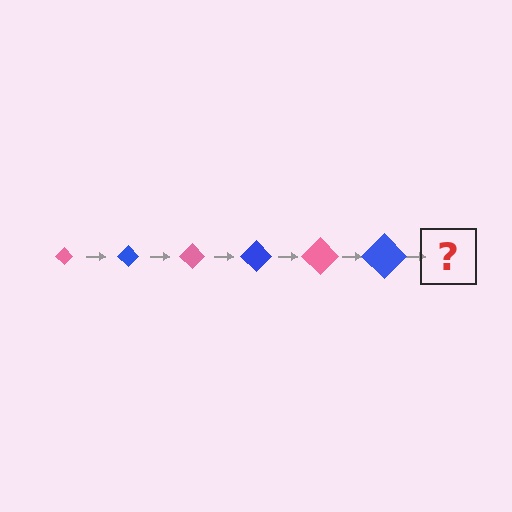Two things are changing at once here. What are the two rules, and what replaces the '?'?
The two rules are that the diamond grows larger each step and the color cycles through pink and blue. The '?' should be a pink diamond, larger than the previous one.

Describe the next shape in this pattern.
It should be a pink diamond, larger than the previous one.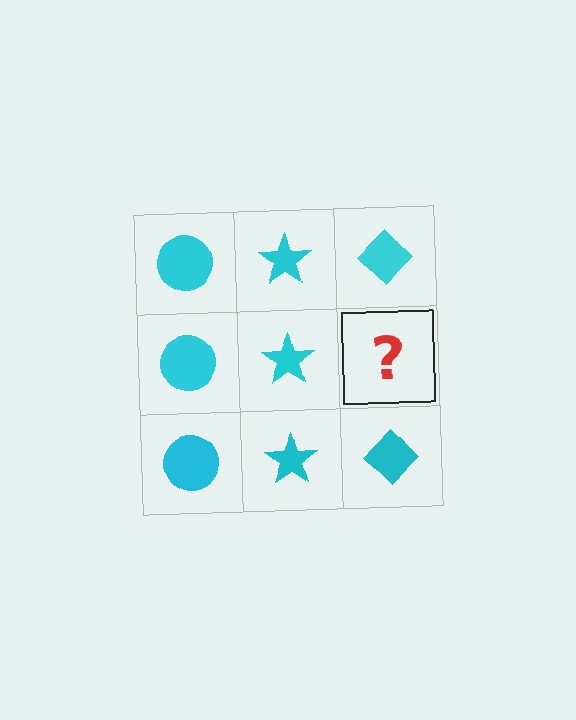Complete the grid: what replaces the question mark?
The question mark should be replaced with a cyan diamond.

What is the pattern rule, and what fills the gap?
The rule is that each column has a consistent shape. The gap should be filled with a cyan diamond.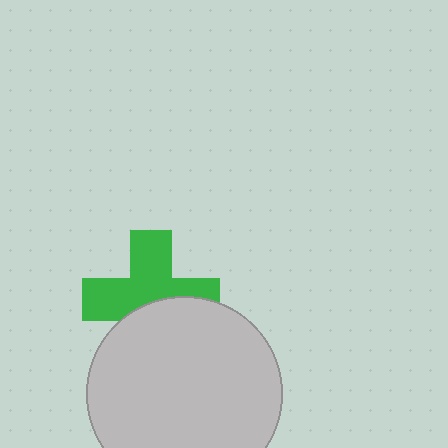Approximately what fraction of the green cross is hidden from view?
Roughly 40% of the green cross is hidden behind the light gray circle.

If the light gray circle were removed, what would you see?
You would see the complete green cross.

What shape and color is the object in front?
The object in front is a light gray circle.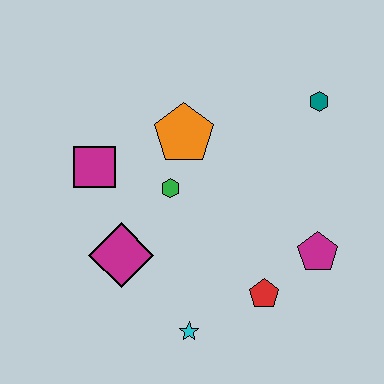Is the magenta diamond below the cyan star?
No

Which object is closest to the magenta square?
The green hexagon is closest to the magenta square.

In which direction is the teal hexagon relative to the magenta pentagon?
The teal hexagon is above the magenta pentagon.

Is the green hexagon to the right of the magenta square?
Yes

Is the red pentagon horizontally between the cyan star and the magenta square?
No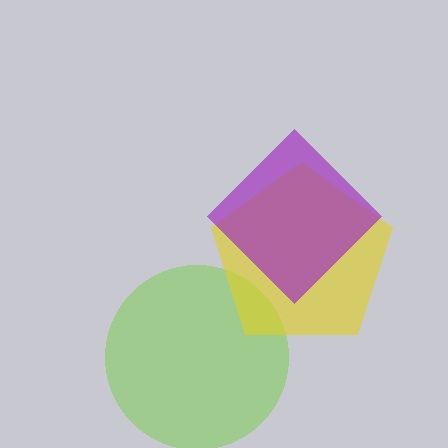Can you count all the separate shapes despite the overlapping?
Yes, there are 3 separate shapes.